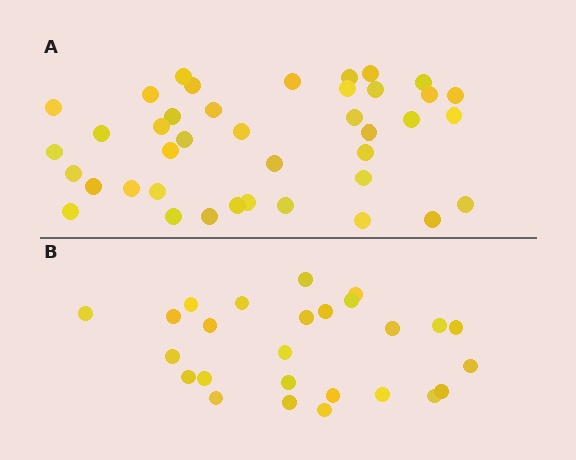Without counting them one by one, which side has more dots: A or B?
Region A (the top region) has more dots.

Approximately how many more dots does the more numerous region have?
Region A has approximately 15 more dots than region B.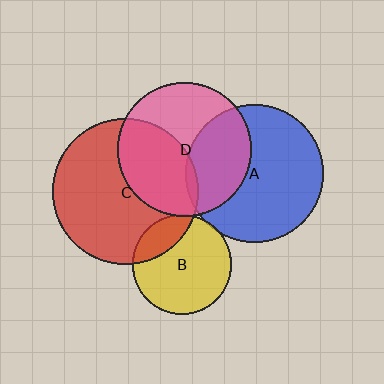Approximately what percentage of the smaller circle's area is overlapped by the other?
Approximately 20%.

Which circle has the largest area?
Circle C (red).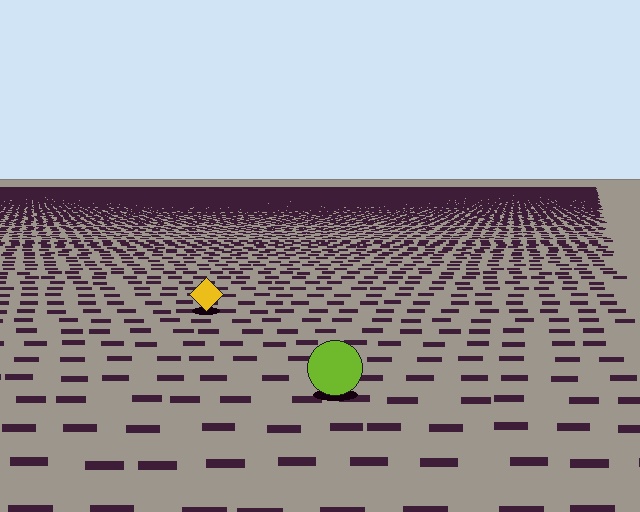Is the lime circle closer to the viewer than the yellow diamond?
Yes. The lime circle is closer — you can tell from the texture gradient: the ground texture is coarser near it.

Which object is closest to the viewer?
The lime circle is closest. The texture marks near it are larger and more spread out.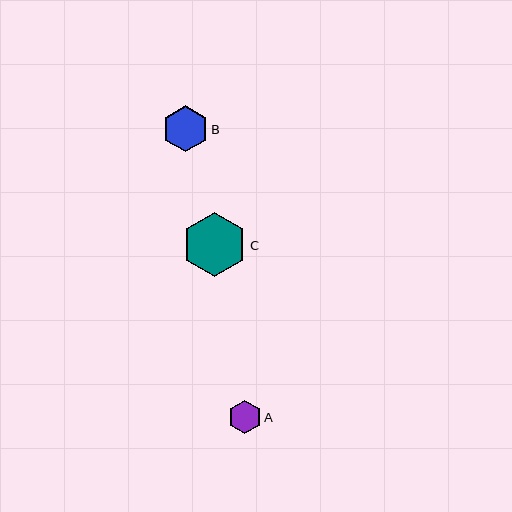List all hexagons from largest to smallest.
From largest to smallest: C, B, A.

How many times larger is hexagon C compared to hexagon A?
Hexagon C is approximately 1.9 times the size of hexagon A.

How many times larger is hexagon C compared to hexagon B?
Hexagon C is approximately 1.4 times the size of hexagon B.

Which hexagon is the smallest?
Hexagon A is the smallest with a size of approximately 34 pixels.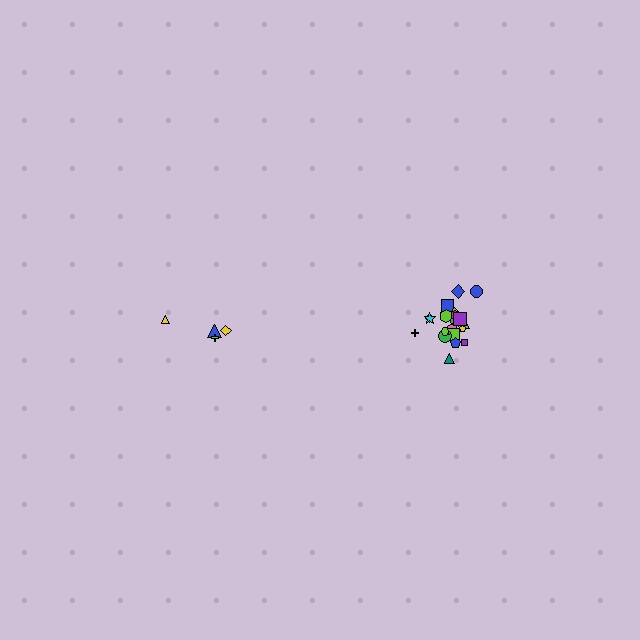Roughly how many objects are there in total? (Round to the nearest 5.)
Roughly 30 objects in total.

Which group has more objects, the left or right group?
The right group.